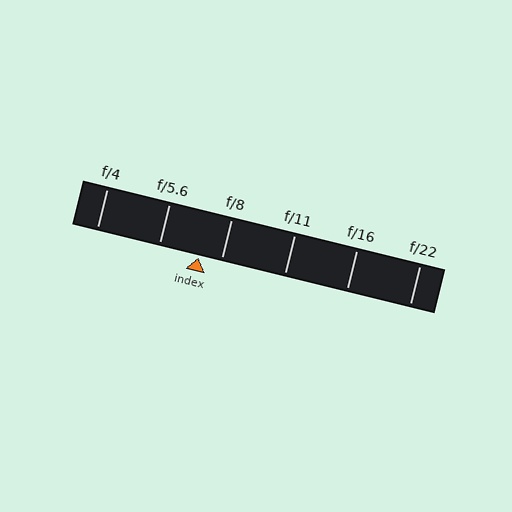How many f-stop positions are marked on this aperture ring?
There are 6 f-stop positions marked.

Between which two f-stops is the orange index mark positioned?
The index mark is between f/5.6 and f/8.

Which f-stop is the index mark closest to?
The index mark is closest to f/8.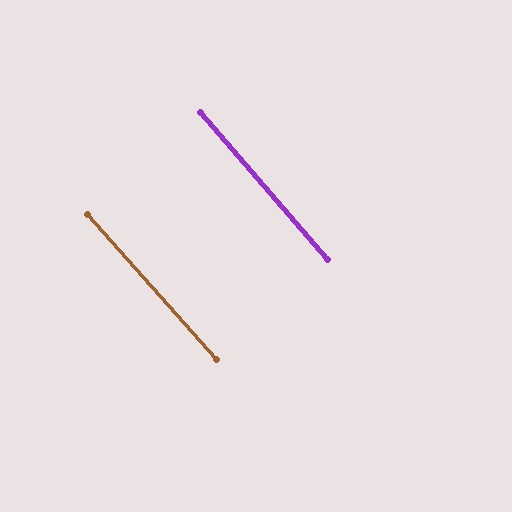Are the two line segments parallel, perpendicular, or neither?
Parallel — their directions differ by only 0.7°.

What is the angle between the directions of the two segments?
Approximately 1 degree.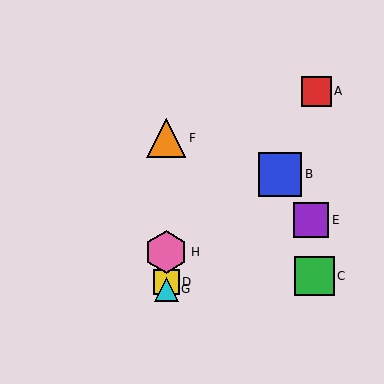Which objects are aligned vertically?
Objects D, F, G, H are aligned vertically.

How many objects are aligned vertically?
4 objects (D, F, G, H) are aligned vertically.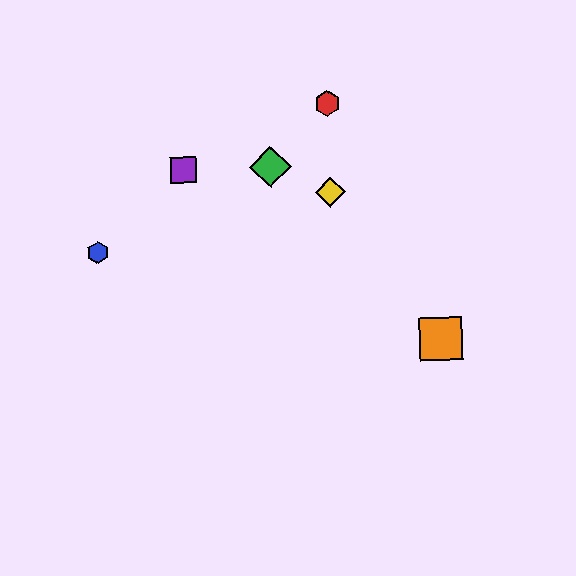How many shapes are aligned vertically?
2 shapes (the red hexagon, the yellow diamond) are aligned vertically.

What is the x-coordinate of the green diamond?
The green diamond is at x≈271.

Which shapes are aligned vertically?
The red hexagon, the yellow diamond are aligned vertically.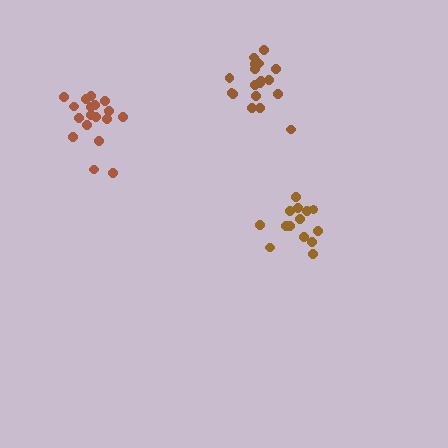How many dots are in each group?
Group 1: 14 dots, Group 2: 19 dots, Group 3: 18 dots (51 total).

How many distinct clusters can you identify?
There are 3 distinct clusters.